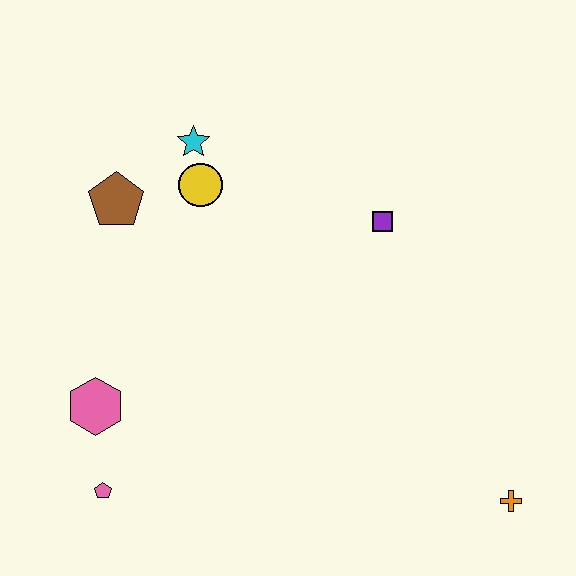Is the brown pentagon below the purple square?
No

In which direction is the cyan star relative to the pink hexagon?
The cyan star is above the pink hexagon.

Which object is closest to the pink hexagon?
The pink pentagon is closest to the pink hexagon.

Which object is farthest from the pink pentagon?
The orange cross is farthest from the pink pentagon.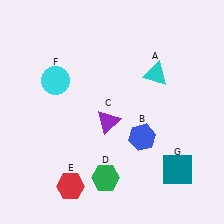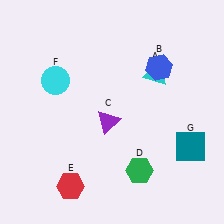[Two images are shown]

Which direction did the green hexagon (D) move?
The green hexagon (D) moved right.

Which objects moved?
The objects that moved are: the blue hexagon (B), the green hexagon (D), the teal square (G).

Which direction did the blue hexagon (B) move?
The blue hexagon (B) moved up.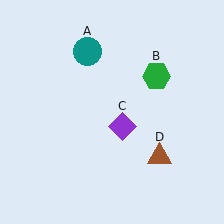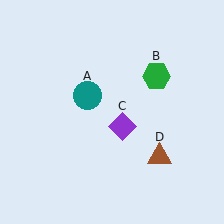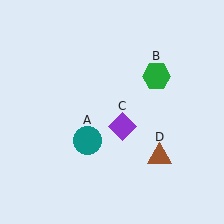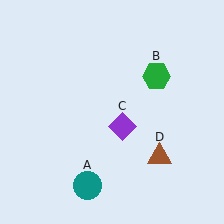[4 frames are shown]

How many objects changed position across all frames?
1 object changed position: teal circle (object A).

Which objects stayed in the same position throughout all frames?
Green hexagon (object B) and purple diamond (object C) and brown triangle (object D) remained stationary.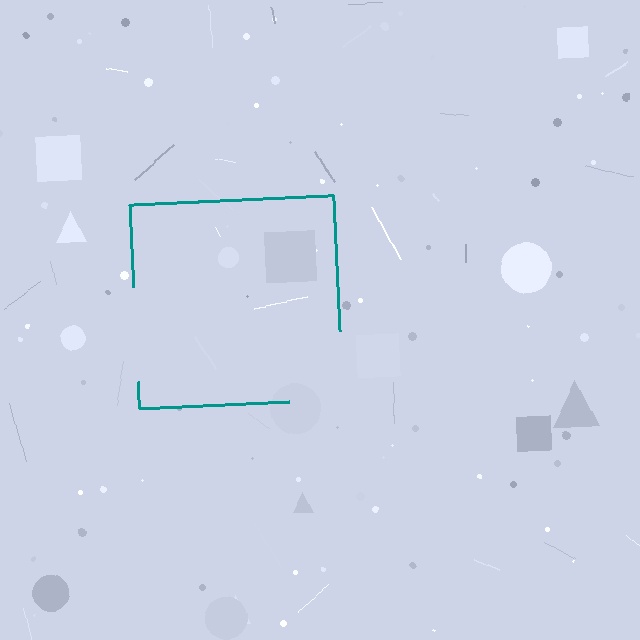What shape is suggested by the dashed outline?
The dashed outline suggests a square.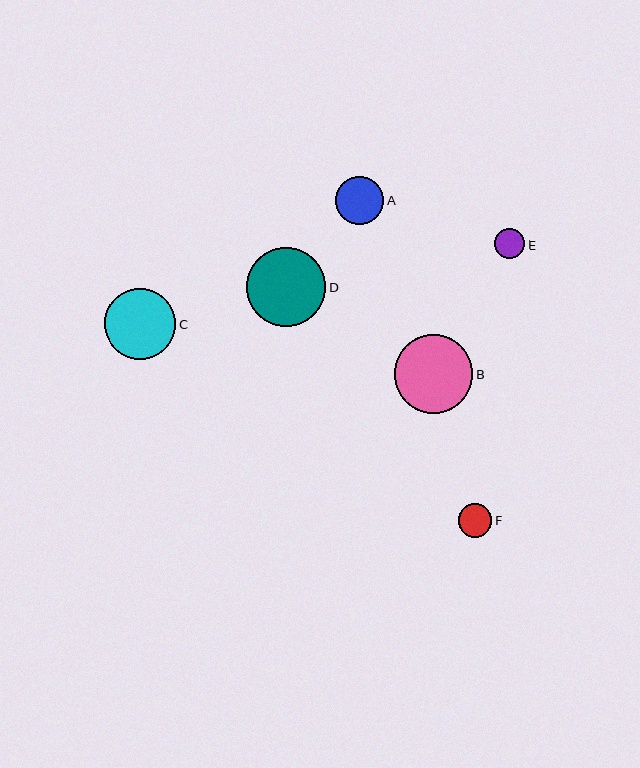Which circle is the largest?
Circle D is the largest with a size of approximately 80 pixels.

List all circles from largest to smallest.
From largest to smallest: D, B, C, A, F, E.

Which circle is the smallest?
Circle E is the smallest with a size of approximately 31 pixels.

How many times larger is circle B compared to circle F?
Circle B is approximately 2.3 times the size of circle F.